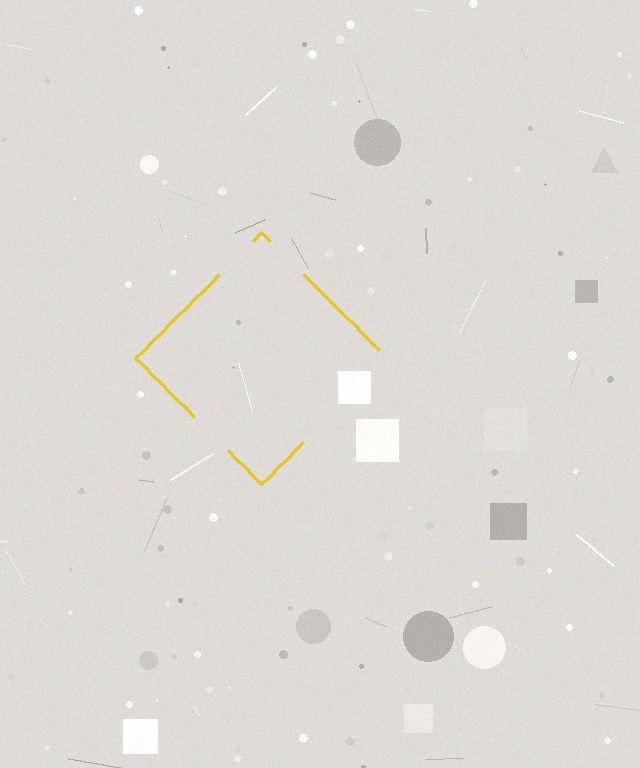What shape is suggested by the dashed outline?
The dashed outline suggests a diamond.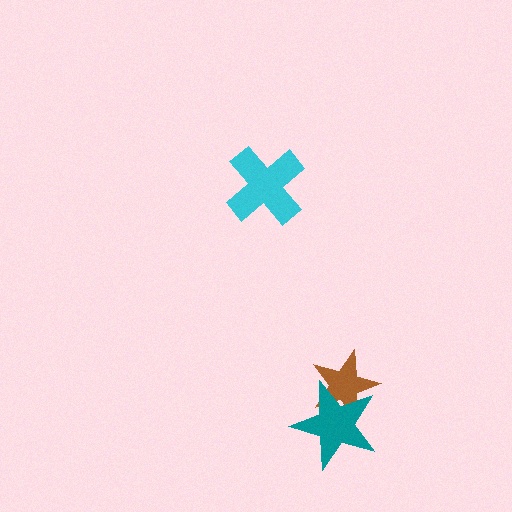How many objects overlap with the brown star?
1 object overlaps with the brown star.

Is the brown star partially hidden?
Yes, it is partially covered by another shape.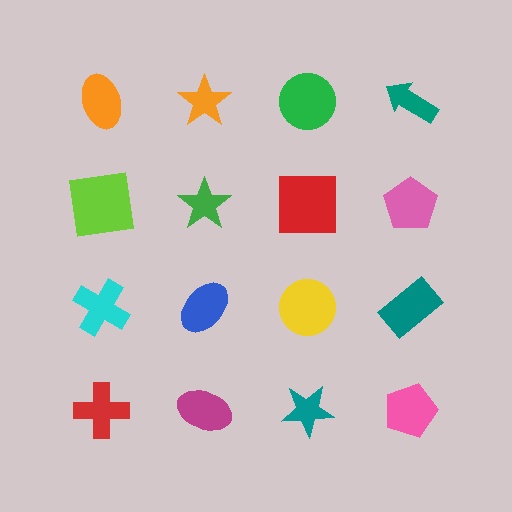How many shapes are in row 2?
4 shapes.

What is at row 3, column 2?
A blue ellipse.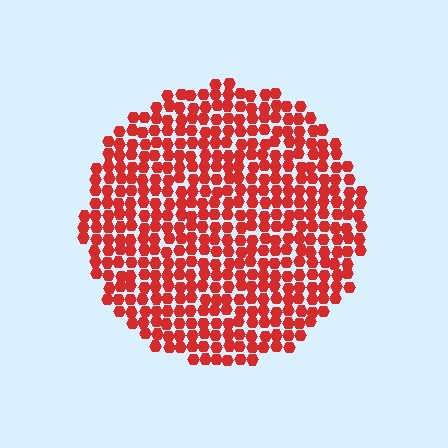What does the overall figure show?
The overall figure shows a circle.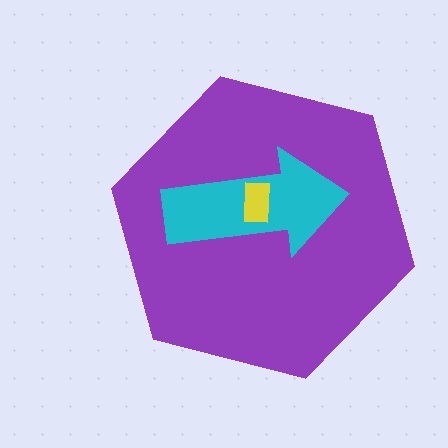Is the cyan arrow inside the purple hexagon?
Yes.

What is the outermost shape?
The purple hexagon.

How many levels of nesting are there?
3.